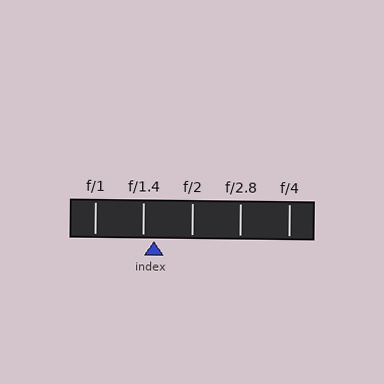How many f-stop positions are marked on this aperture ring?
There are 5 f-stop positions marked.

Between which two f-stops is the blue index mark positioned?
The index mark is between f/1.4 and f/2.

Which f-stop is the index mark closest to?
The index mark is closest to f/1.4.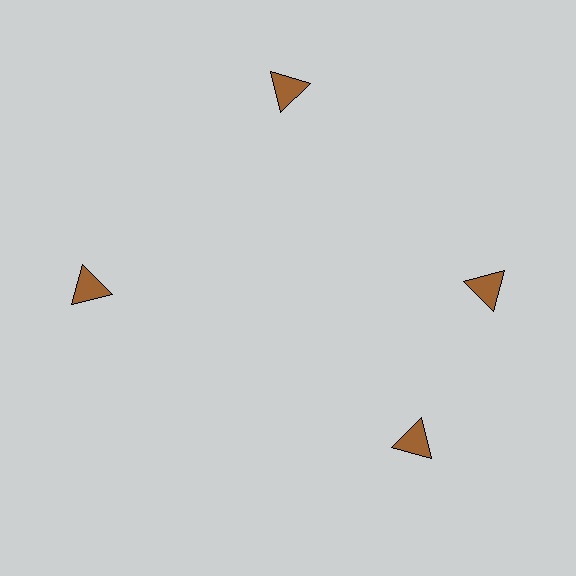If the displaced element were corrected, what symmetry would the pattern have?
It would have 4-fold rotational symmetry — the pattern would map onto itself every 90 degrees.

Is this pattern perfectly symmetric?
No. The 4 brown triangles are arranged in a ring, but one element near the 6 o'clock position is rotated out of alignment along the ring, breaking the 4-fold rotational symmetry.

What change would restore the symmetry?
The symmetry would be restored by rotating it back into even spacing with its neighbors so that all 4 triangles sit at equal angles and equal distance from the center.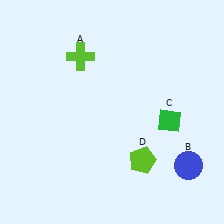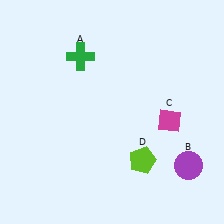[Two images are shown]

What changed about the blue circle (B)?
In Image 1, B is blue. In Image 2, it changed to purple.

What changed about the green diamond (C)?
In Image 1, C is green. In Image 2, it changed to magenta.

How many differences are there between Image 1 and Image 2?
There are 3 differences between the two images.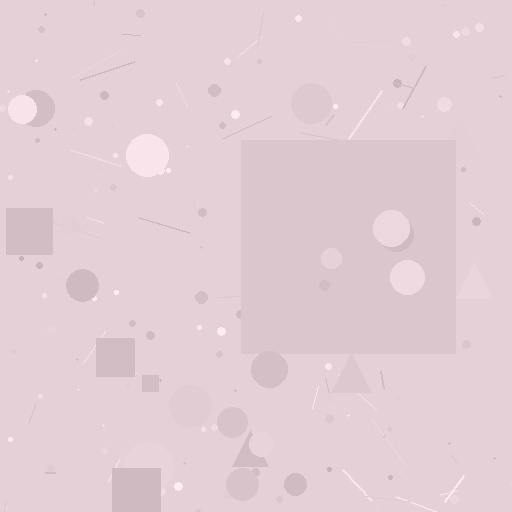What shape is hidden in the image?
A square is hidden in the image.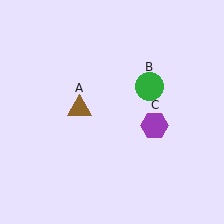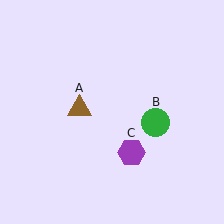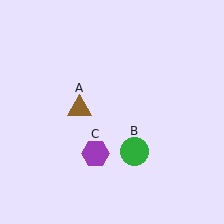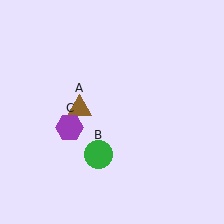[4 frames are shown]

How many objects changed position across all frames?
2 objects changed position: green circle (object B), purple hexagon (object C).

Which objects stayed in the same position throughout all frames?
Brown triangle (object A) remained stationary.